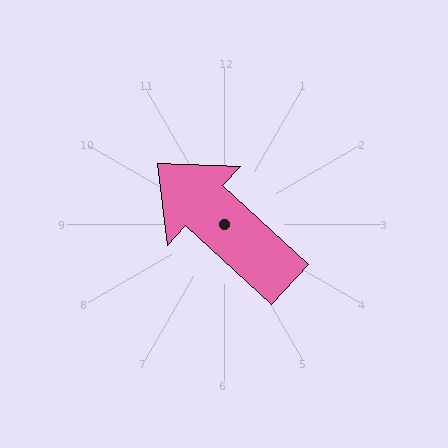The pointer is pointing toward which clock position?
Roughly 10 o'clock.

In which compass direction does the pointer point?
Northwest.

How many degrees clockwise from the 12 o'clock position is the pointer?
Approximately 312 degrees.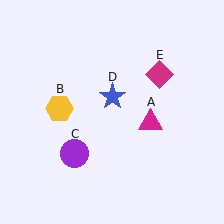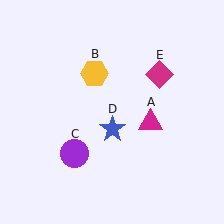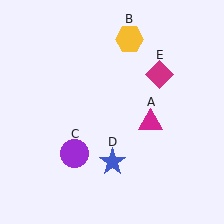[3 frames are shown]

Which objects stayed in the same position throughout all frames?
Magenta triangle (object A) and purple circle (object C) and magenta diamond (object E) remained stationary.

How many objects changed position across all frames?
2 objects changed position: yellow hexagon (object B), blue star (object D).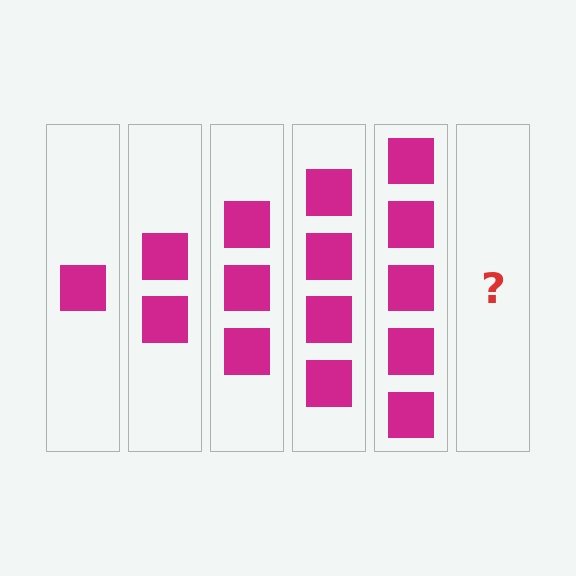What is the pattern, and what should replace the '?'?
The pattern is that each step adds one more square. The '?' should be 6 squares.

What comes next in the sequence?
The next element should be 6 squares.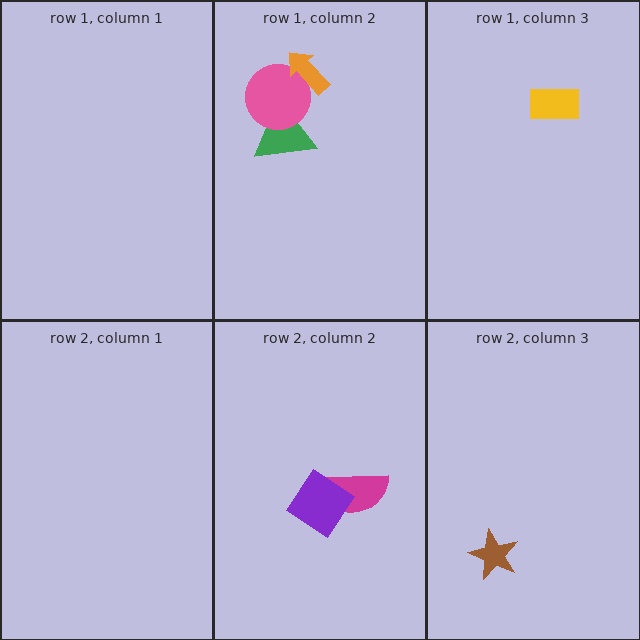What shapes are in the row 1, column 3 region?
The yellow rectangle.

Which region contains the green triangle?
The row 1, column 2 region.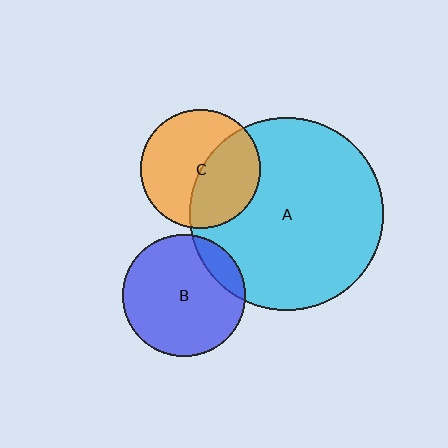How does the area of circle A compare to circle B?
Approximately 2.5 times.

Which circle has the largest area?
Circle A (cyan).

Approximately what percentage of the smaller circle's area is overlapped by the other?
Approximately 15%.